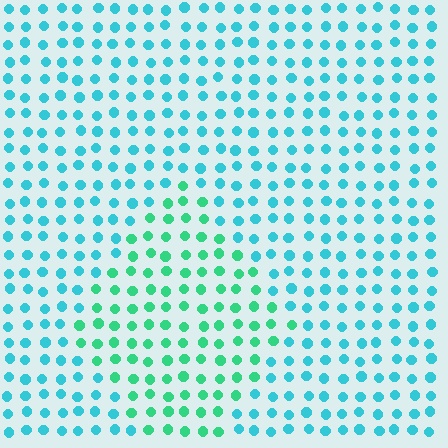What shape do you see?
I see a diamond.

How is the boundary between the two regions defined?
The boundary is defined purely by a slight shift in hue (about 36 degrees). Spacing, size, and orientation are identical on both sides.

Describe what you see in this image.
The image is filled with small cyan elements in a uniform arrangement. A diamond-shaped region is visible where the elements are tinted to a slightly different hue, forming a subtle color boundary.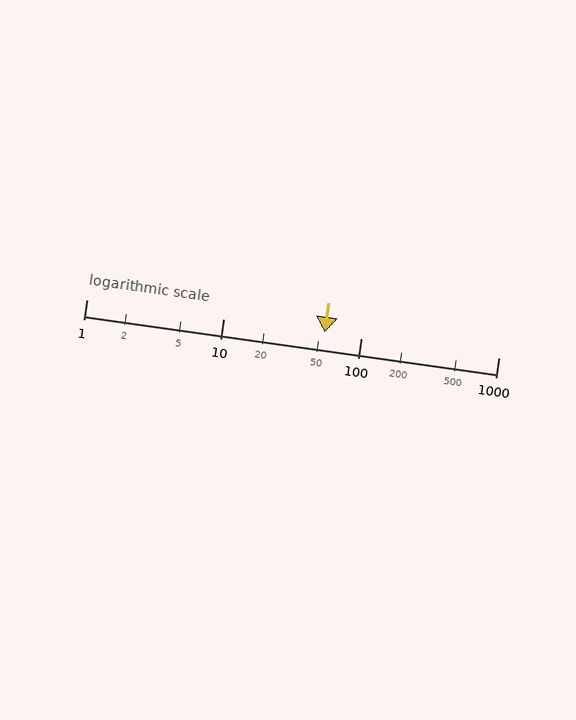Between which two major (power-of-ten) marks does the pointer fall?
The pointer is between 10 and 100.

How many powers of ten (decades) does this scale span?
The scale spans 3 decades, from 1 to 1000.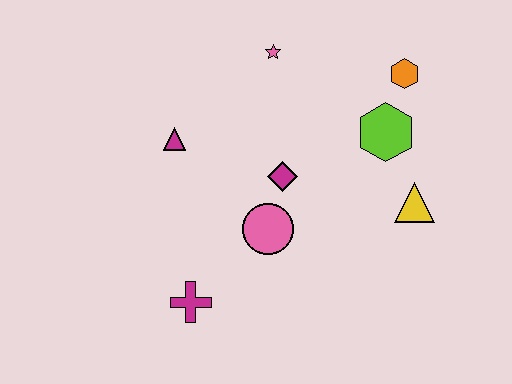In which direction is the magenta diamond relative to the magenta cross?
The magenta diamond is above the magenta cross.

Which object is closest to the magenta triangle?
The magenta diamond is closest to the magenta triangle.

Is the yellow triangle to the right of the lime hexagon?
Yes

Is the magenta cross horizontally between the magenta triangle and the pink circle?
Yes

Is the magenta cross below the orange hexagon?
Yes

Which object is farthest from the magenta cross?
The orange hexagon is farthest from the magenta cross.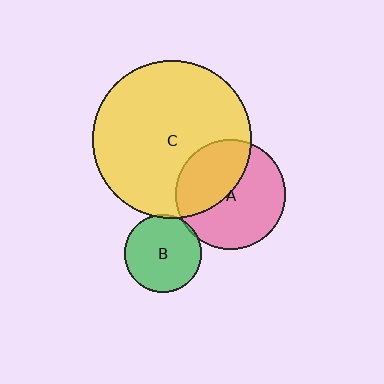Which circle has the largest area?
Circle C (yellow).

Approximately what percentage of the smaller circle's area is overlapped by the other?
Approximately 40%.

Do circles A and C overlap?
Yes.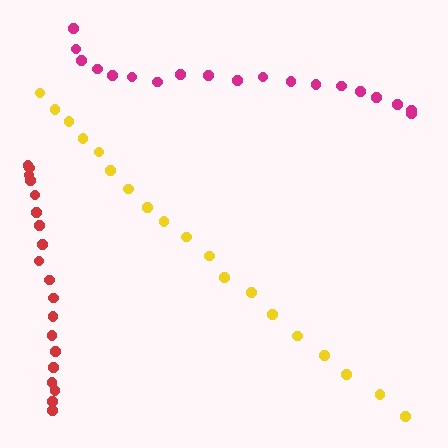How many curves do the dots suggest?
There are 3 distinct paths.